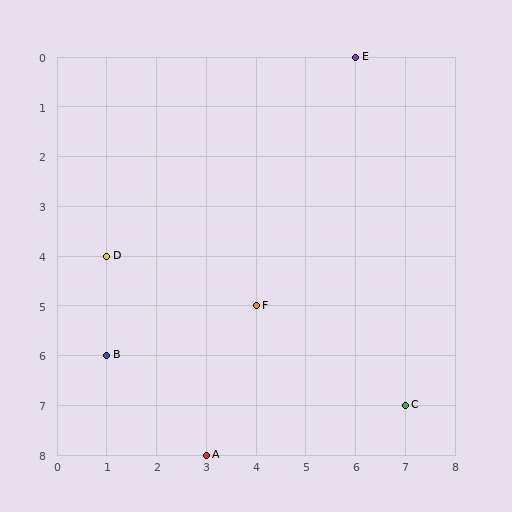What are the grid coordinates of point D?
Point D is at grid coordinates (1, 4).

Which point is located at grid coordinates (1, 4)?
Point D is at (1, 4).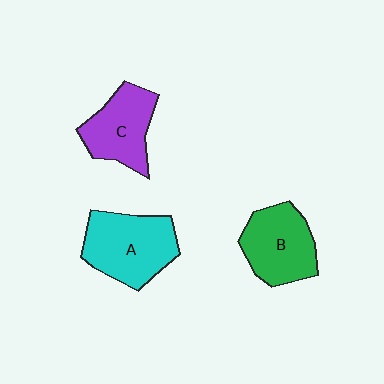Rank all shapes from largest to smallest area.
From largest to smallest: A (cyan), B (green), C (purple).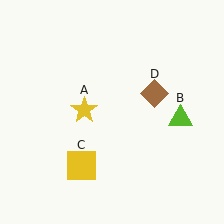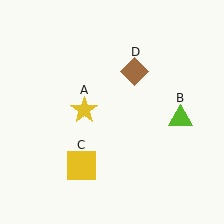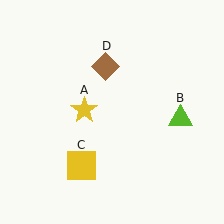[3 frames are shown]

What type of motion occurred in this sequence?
The brown diamond (object D) rotated counterclockwise around the center of the scene.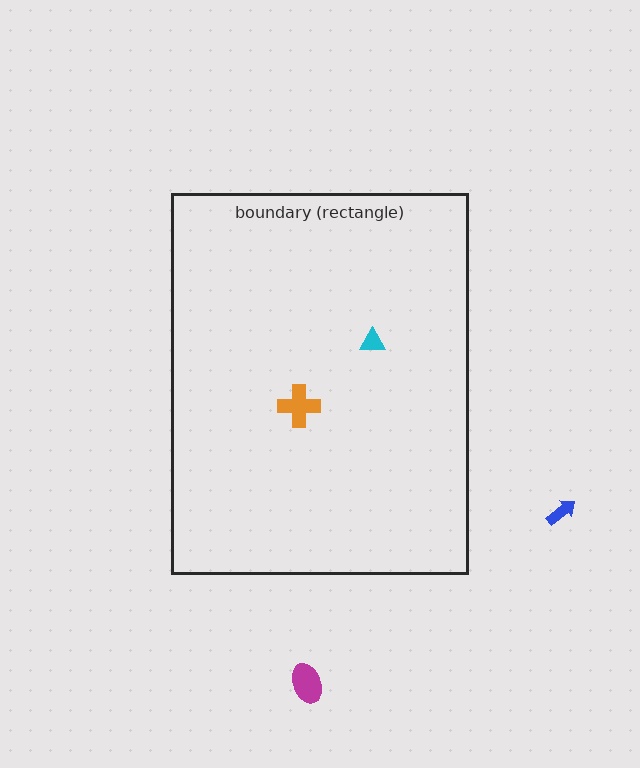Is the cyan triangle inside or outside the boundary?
Inside.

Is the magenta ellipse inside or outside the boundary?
Outside.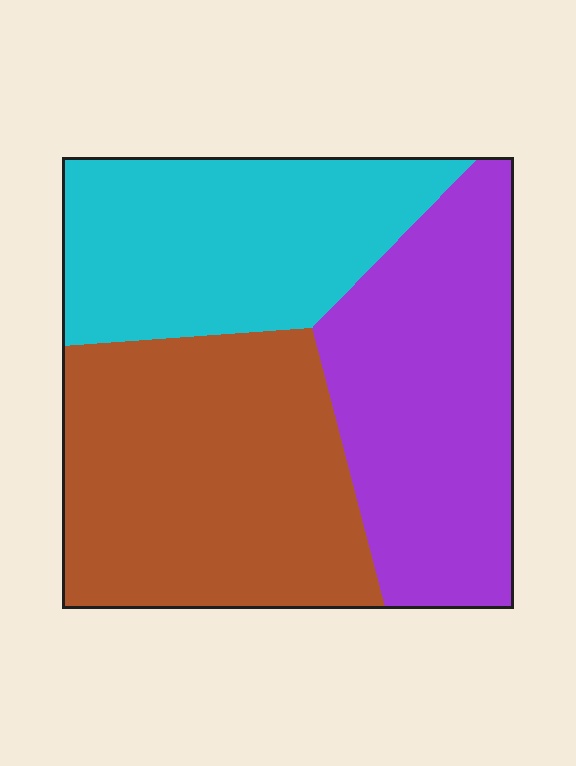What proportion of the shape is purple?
Purple covers roughly 35% of the shape.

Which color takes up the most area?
Brown, at roughly 40%.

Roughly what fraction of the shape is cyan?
Cyan takes up between a quarter and a half of the shape.